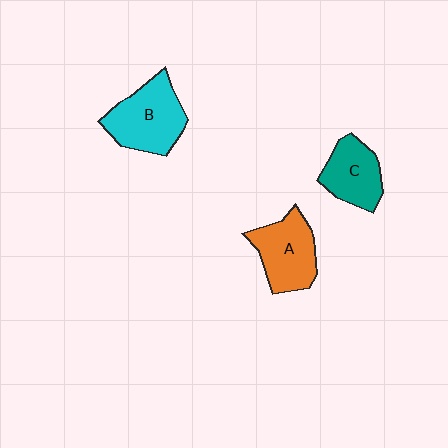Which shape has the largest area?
Shape B (cyan).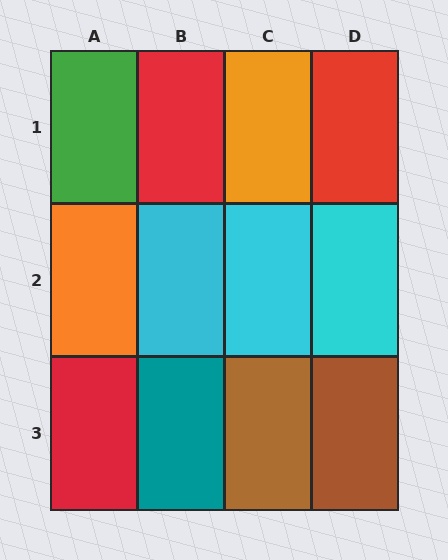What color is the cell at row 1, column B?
Red.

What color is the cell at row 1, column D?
Red.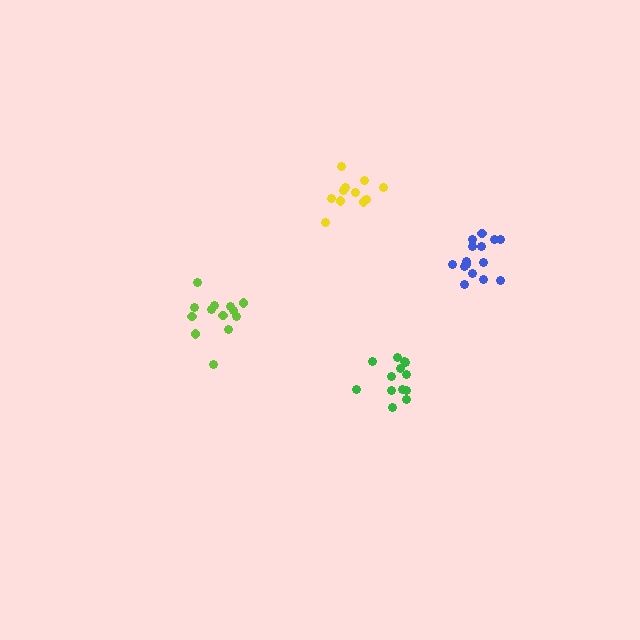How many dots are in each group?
Group 1: 13 dots, Group 2: 15 dots, Group 3: 13 dots, Group 4: 11 dots (52 total).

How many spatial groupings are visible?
There are 4 spatial groupings.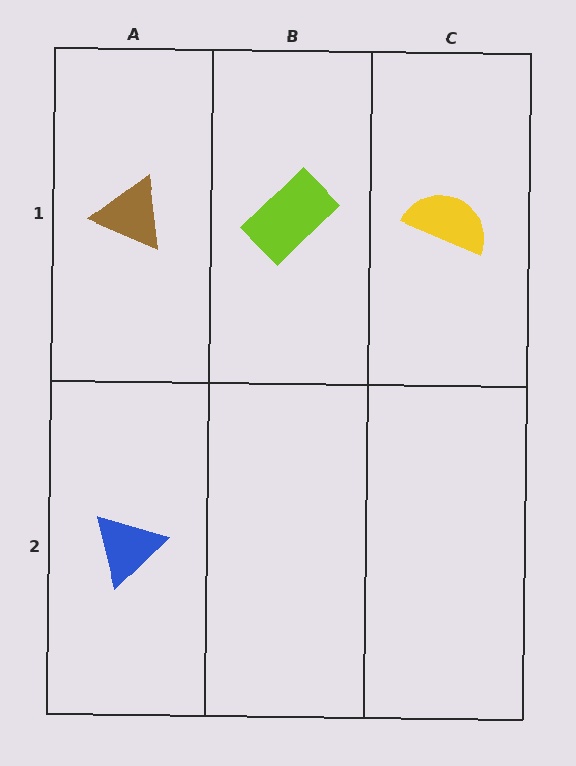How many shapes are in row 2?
1 shape.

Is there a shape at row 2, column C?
No, that cell is empty.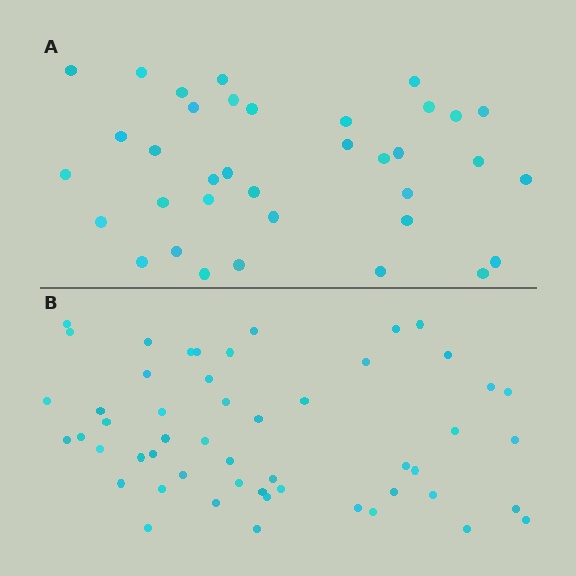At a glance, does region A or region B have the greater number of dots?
Region B (the bottom region) has more dots.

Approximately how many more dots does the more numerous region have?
Region B has approximately 15 more dots than region A.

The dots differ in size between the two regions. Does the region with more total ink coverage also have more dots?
No. Region A has more total ink coverage because its dots are larger, but region B actually contains more individual dots. Total area can be misleading — the number of items is what matters here.